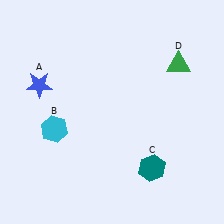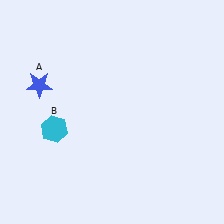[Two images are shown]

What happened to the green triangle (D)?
The green triangle (D) was removed in Image 2. It was in the top-right area of Image 1.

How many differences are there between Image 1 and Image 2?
There are 2 differences between the two images.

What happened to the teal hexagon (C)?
The teal hexagon (C) was removed in Image 2. It was in the bottom-right area of Image 1.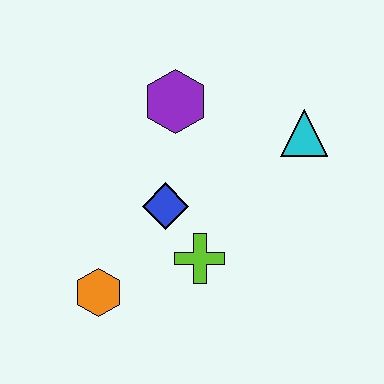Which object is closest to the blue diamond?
The lime cross is closest to the blue diamond.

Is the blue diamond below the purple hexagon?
Yes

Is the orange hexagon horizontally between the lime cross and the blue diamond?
No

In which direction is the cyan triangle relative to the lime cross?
The cyan triangle is above the lime cross.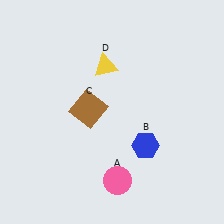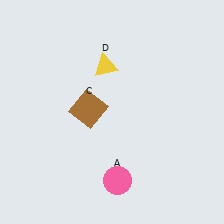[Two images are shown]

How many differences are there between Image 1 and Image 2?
There is 1 difference between the two images.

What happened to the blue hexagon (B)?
The blue hexagon (B) was removed in Image 2. It was in the bottom-right area of Image 1.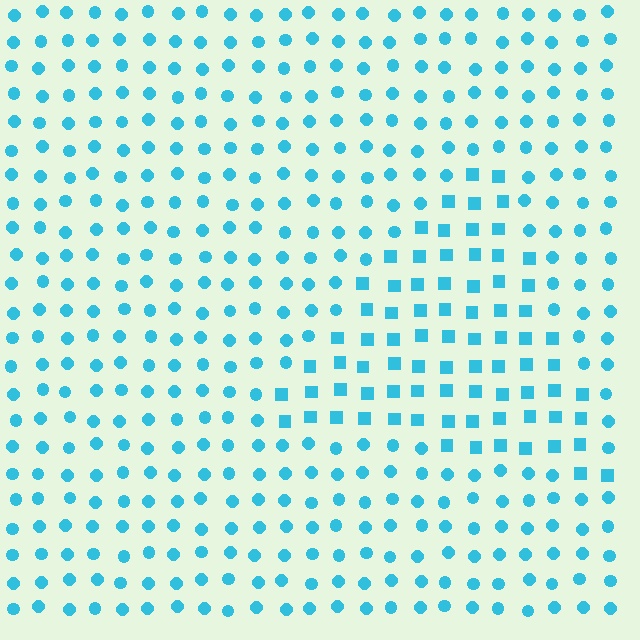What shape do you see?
I see a triangle.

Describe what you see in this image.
The image is filled with small cyan elements arranged in a uniform grid. A triangle-shaped region contains squares, while the surrounding area contains circles. The boundary is defined purely by the change in element shape.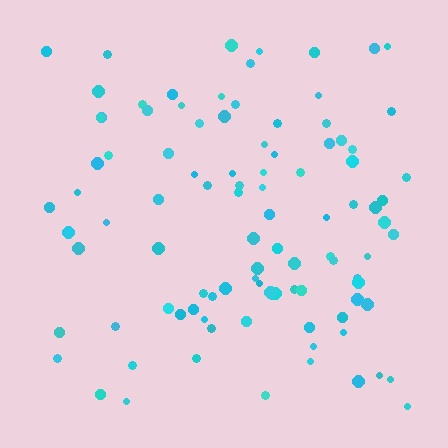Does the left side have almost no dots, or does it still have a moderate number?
Still a moderate number, just noticeably fewer than the right.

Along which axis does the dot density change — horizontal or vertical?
Horizontal.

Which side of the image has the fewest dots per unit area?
The left.